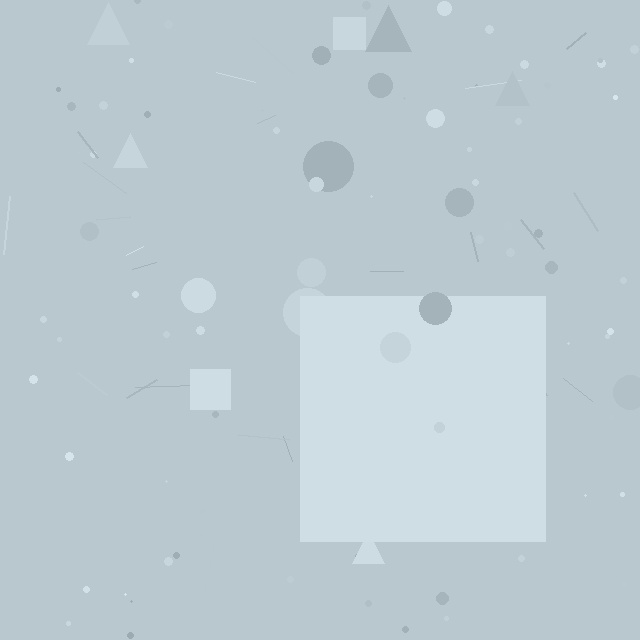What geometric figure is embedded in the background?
A square is embedded in the background.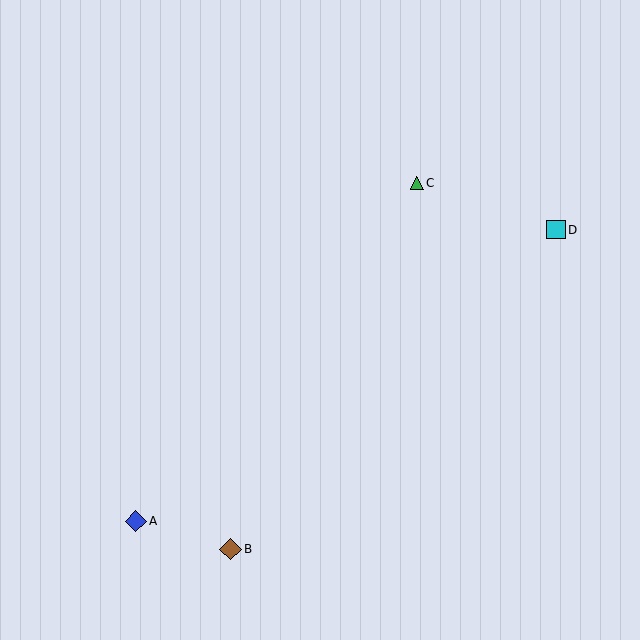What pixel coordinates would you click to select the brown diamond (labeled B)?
Click at (230, 549) to select the brown diamond B.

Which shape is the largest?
The brown diamond (labeled B) is the largest.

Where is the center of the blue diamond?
The center of the blue diamond is at (136, 521).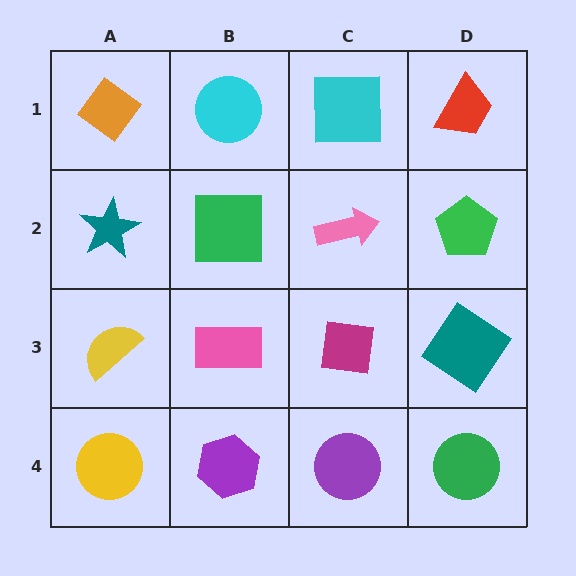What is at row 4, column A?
A yellow circle.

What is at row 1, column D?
A red trapezoid.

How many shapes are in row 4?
4 shapes.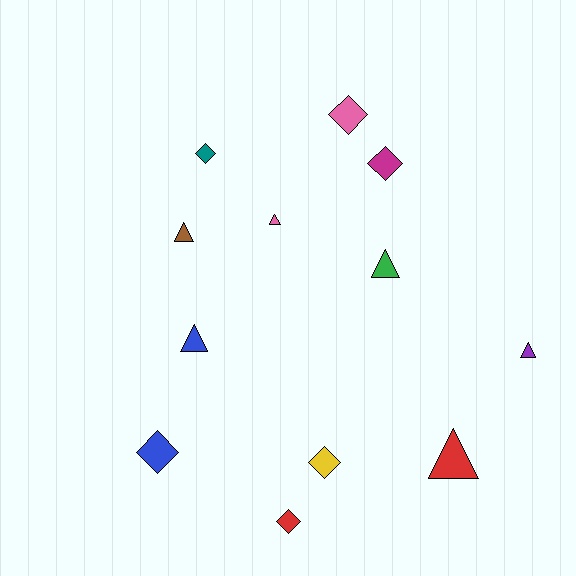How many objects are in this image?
There are 12 objects.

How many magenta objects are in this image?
There is 1 magenta object.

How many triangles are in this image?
There are 6 triangles.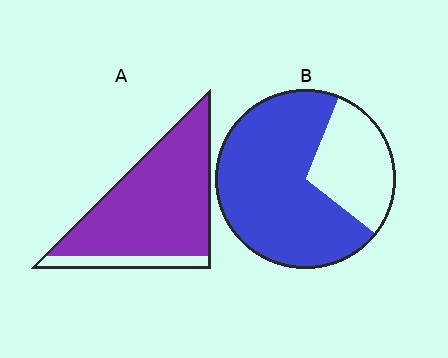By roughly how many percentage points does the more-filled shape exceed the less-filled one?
By roughly 15 percentage points (A over B).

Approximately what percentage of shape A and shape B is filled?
A is approximately 85% and B is approximately 70%.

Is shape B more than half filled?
Yes.